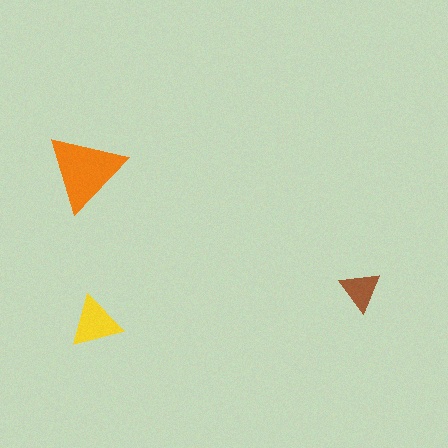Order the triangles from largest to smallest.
the orange one, the yellow one, the brown one.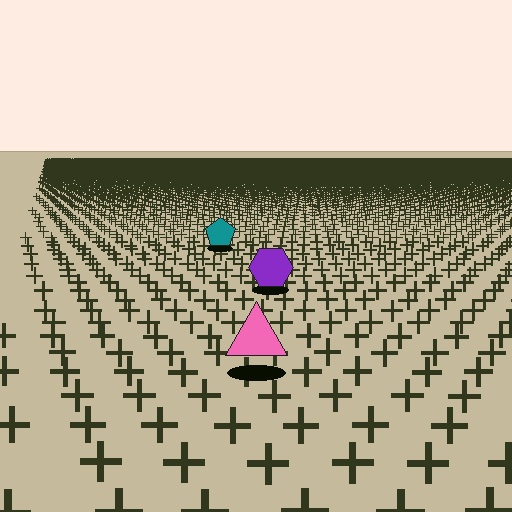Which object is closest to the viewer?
The pink triangle is closest. The texture marks near it are larger and more spread out.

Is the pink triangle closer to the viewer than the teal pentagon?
Yes. The pink triangle is closer — you can tell from the texture gradient: the ground texture is coarser near it.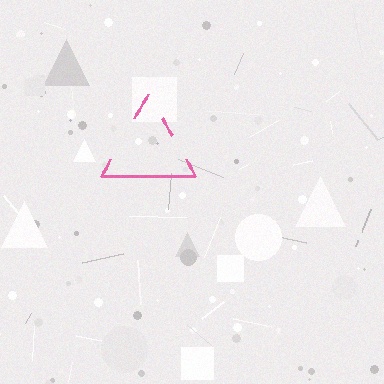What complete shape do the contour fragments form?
The contour fragments form a triangle.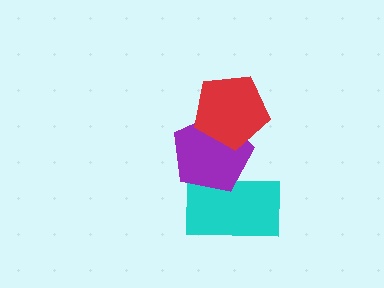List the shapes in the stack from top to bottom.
From top to bottom: the red pentagon, the purple pentagon, the cyan rectangle.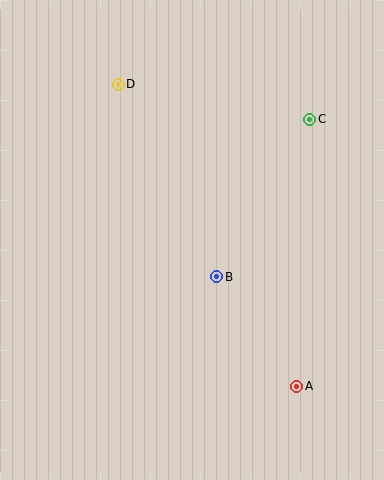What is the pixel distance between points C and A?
The distance between C and A is 267 pixels.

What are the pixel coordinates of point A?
Point A is at (297, 386).